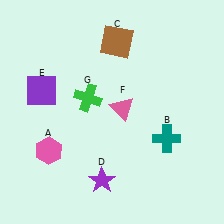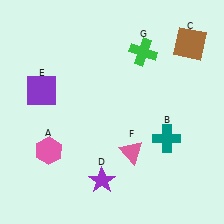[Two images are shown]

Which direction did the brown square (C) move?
The brown square (C) moved right.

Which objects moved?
The objects that moved are: the brown square (C), the pink triangle (F), the green cross (G).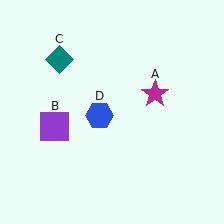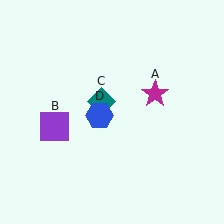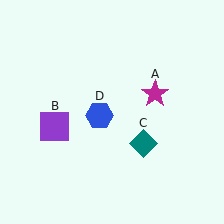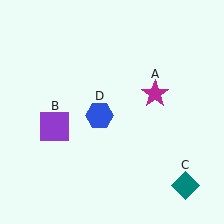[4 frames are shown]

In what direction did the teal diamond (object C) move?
The teal diamond (object C) moved down and to the right.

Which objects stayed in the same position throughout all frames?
Magenta star (object A) and purple square (object B) and blue hexagon (object D) remained stationary.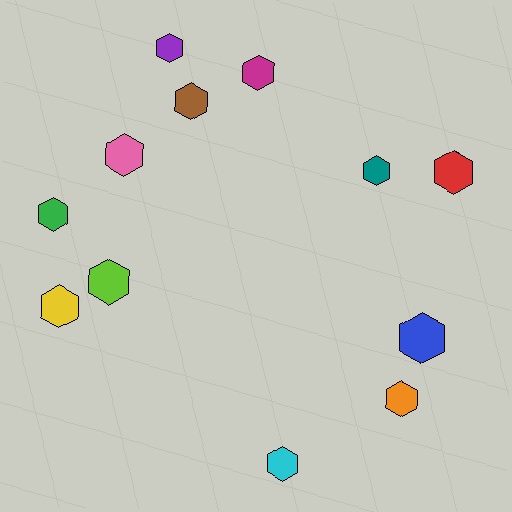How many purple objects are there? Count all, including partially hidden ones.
There is 1 purple object.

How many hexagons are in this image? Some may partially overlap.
There are 12 hexagons.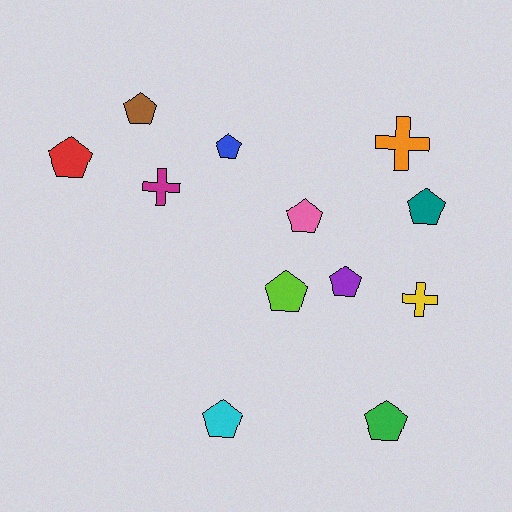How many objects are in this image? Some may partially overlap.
There are 12 objects.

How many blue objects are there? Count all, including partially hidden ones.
There is 1 blue object.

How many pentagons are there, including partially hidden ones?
There are 9 pentagons.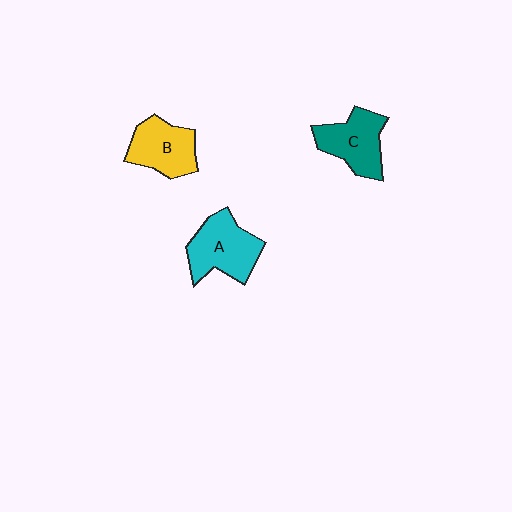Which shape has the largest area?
Shape A (cyan).